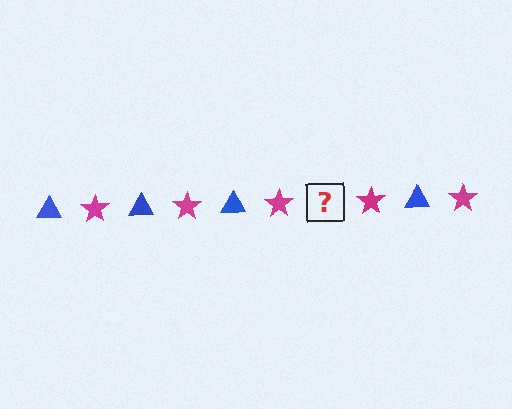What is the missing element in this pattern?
The missing element is a blue triangle.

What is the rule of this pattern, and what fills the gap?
The rule is that the pattern alternates between blue triangle and magenta star. The gap should be filled with a blue triangle.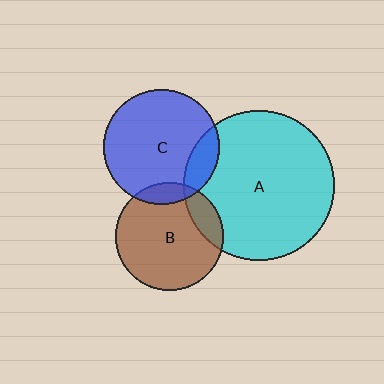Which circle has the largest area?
Circle A (cyan).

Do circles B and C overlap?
Yes.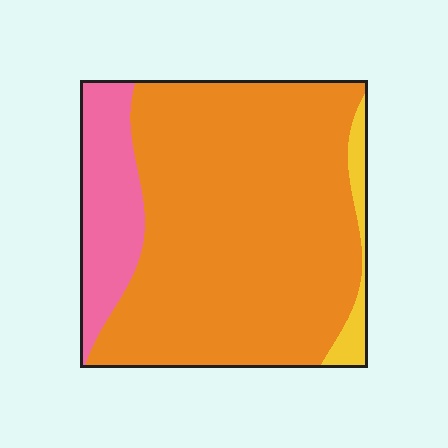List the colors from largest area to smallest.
From largest to smallest: orange, pink, yellow.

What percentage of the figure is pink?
Pink covers 17% of the figure.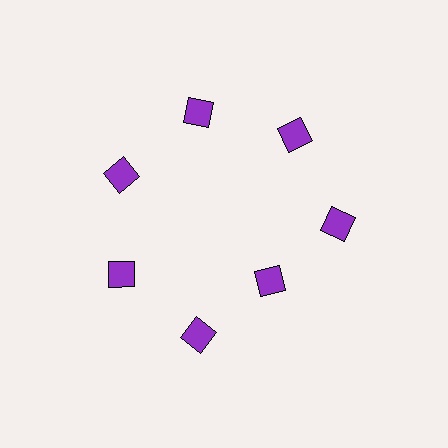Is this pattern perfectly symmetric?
No. The 7 purple diamonds are arranged in a ring, but one element near the 5 o'clock position is pulled inward toward the center, breaking the 7-fold rotational symmetry.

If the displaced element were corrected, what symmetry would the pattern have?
It would have 7-fold rotational symmetry — the pattern would map onto itself every 51 degrees.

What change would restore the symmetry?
The symmetry would be restored by moving it outward, back onto the ring so that all 7 diamonds sit at equal angles and equal distance from the center.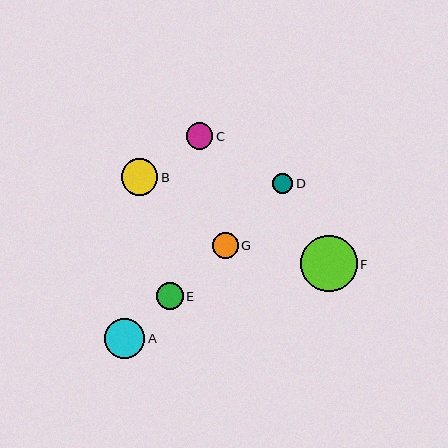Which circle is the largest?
Circle F is the largest with a size of approximately 56 pixels.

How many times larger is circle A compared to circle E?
Circle A is approximately 1.5 times the size of circle E.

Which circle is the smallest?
Circle D is the smallest with a size of approximately 20 pixels.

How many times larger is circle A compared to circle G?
Circle A is approximately 1.5 times the size of circle G.